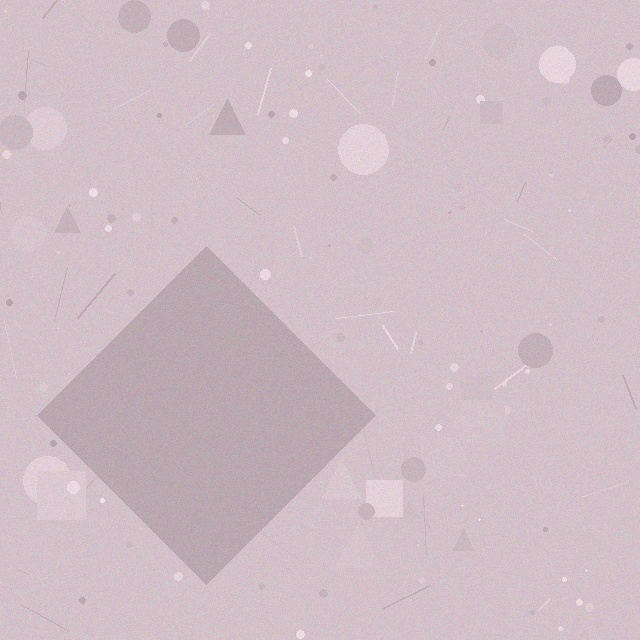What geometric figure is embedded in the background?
A diamond is embedded in the background.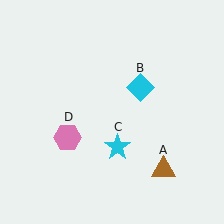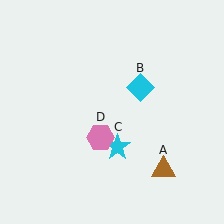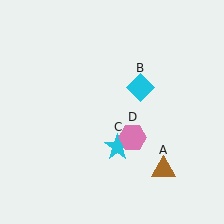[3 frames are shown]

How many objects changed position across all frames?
1 object changed position: pink hexagon (object D).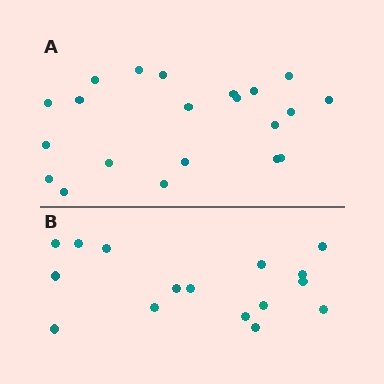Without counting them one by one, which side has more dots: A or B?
Region A (the top region) has more dots.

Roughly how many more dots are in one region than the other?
Region A has about 5 more dots than region B.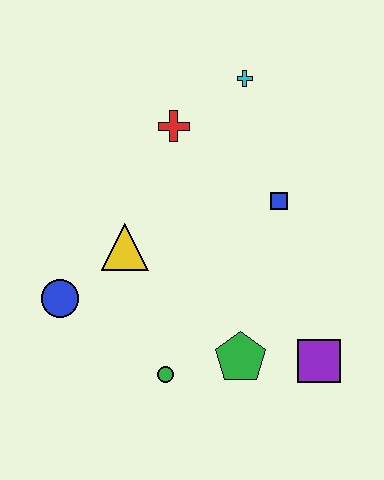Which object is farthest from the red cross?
The purple square is farthest from the red cross.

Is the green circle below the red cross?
Yes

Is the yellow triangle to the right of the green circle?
No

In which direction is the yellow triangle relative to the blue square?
The yellow triangle is to the left of the blue square.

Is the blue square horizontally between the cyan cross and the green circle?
No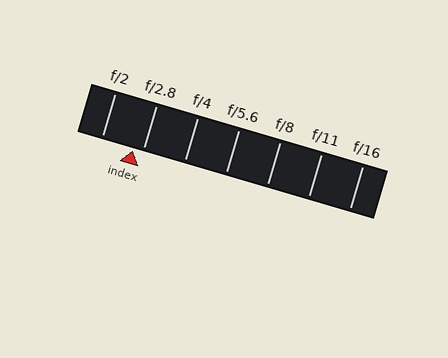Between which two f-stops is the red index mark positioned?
The index mark is between f/2 and f/2.8.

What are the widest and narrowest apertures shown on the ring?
The widest aperture shown is f/2 and the narrowest is f/16.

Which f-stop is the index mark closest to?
The index mark is closest to f/2.8.